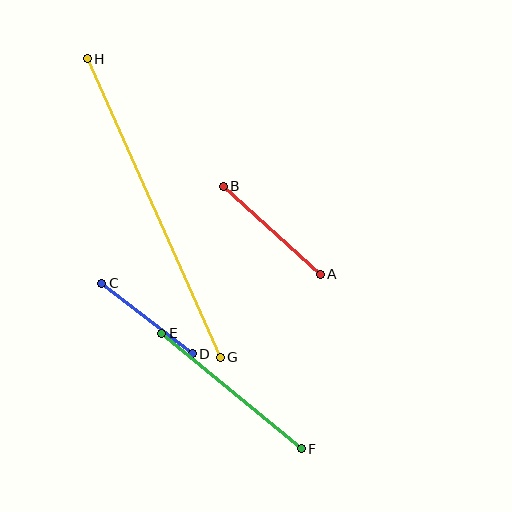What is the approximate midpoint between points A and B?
The midpoint is at approximately (272, 230) pixels.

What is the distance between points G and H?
The distance is approximately 326 pixels.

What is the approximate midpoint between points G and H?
The midpoint is at approximately (154, 208) pixels.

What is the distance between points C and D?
The distance is approximately 115 pixels.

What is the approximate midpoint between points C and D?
The midpoint is at approximately (147, 318) pixels.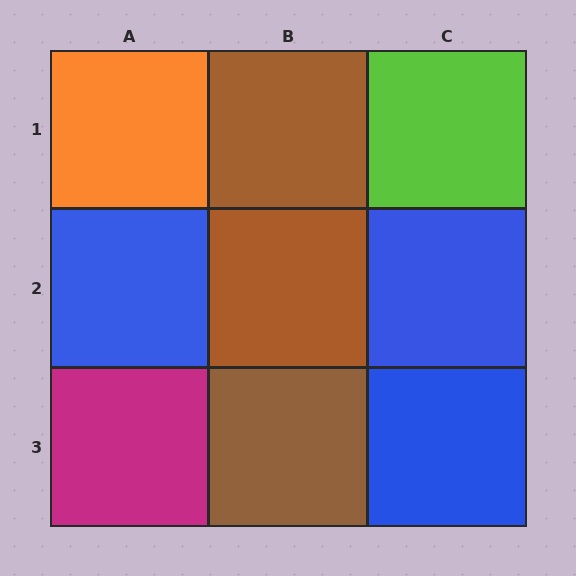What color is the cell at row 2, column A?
Blue.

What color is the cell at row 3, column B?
Brown.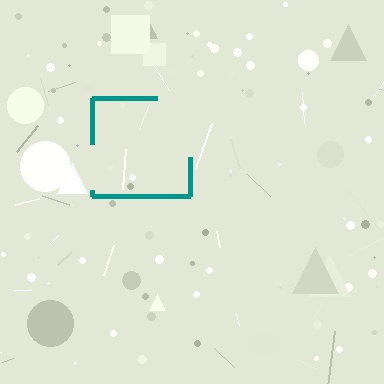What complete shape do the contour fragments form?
The contour fragments form a square.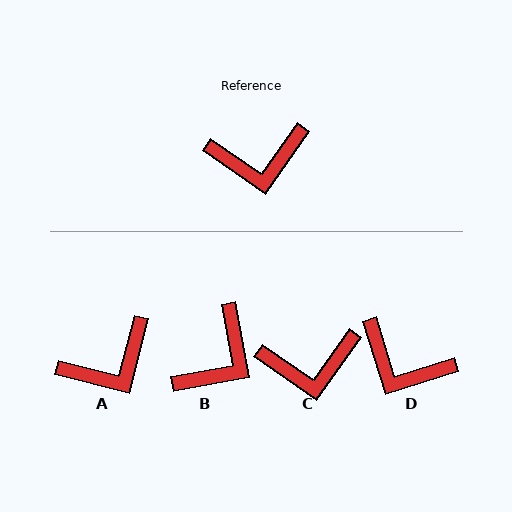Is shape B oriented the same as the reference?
No, it is off by about 45 degrees.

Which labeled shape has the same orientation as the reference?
C.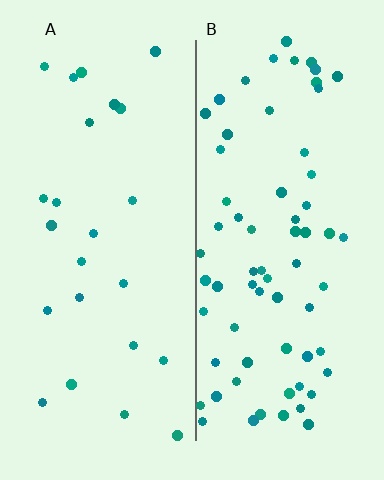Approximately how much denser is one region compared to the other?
Approximately 2.8× — region B over region A.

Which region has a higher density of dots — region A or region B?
B (the right).